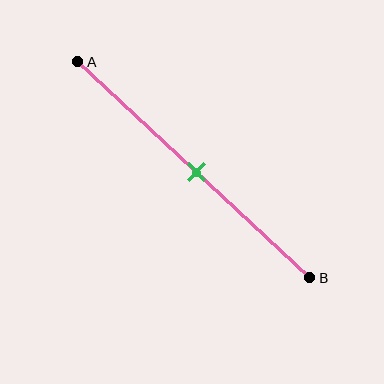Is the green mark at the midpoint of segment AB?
Yes, the mark is approximately at the midpoint.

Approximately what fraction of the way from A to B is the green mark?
The green mark is approximately 50% of the way from A to B.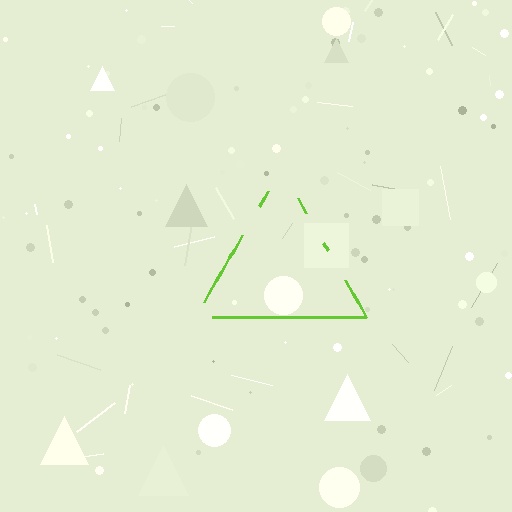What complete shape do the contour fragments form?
The contour fragments form a triangle.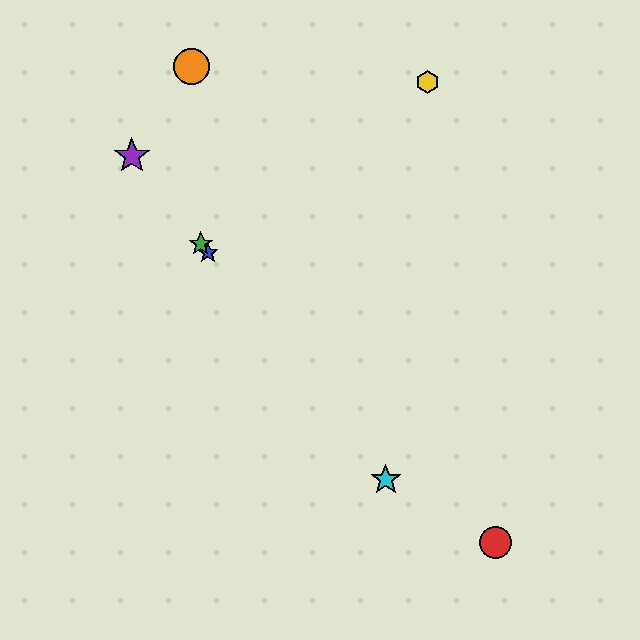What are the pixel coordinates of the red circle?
The red circle is at (495, 542).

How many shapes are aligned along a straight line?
4 shapes (the blue star, the green star, the purple star, the cyan star) are aligned along a straight line.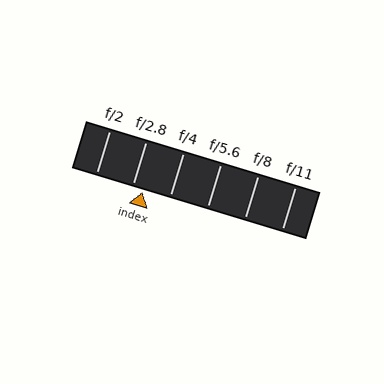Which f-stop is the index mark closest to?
The index mark is closest to f/2.8.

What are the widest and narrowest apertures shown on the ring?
The widest aperture shown is f/2 and the narrowest is f/11.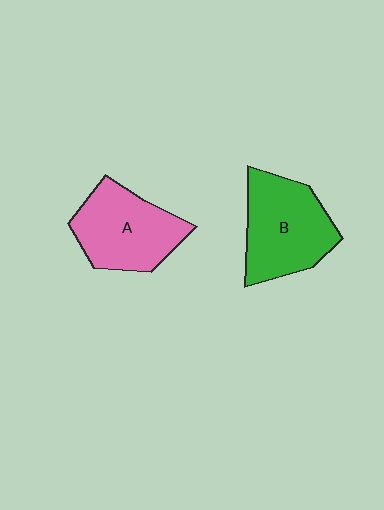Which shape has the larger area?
Shape B (green).